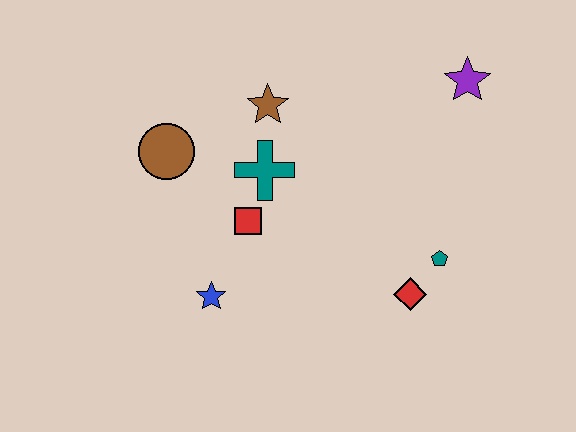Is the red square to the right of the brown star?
No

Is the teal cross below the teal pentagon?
No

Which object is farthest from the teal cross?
The purple star is farthest from the teal cross.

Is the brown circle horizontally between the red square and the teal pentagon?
No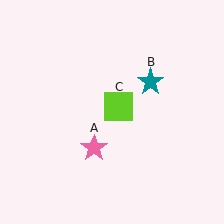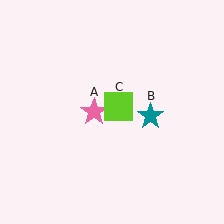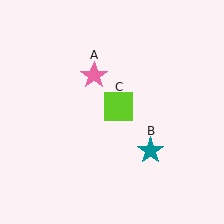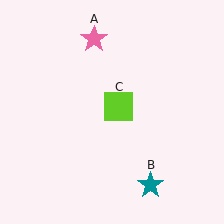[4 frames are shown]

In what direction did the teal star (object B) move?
The teal star (object B) moved down.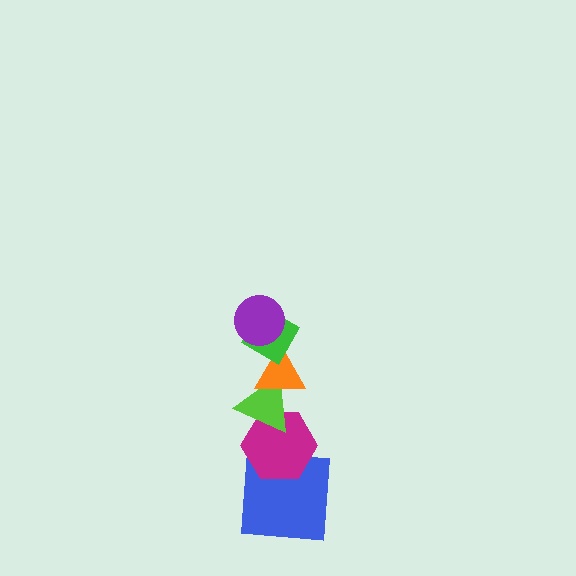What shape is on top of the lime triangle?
The orange triangle is on top of the lime triangle.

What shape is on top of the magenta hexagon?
The lime triangle is on top of the magenta hexagon.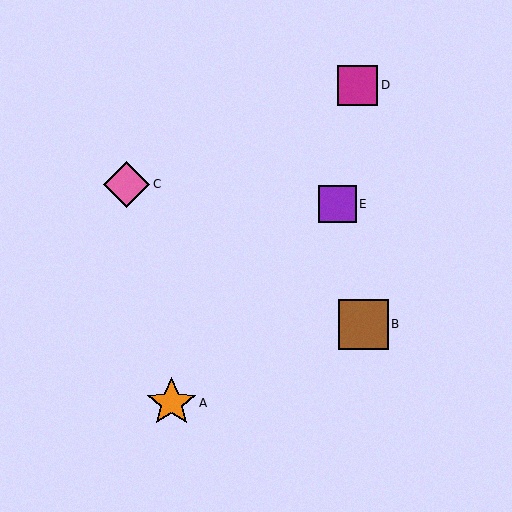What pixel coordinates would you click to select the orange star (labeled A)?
Click at (171, 403) to select the orange star A.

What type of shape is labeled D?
Shape D is a magenta square.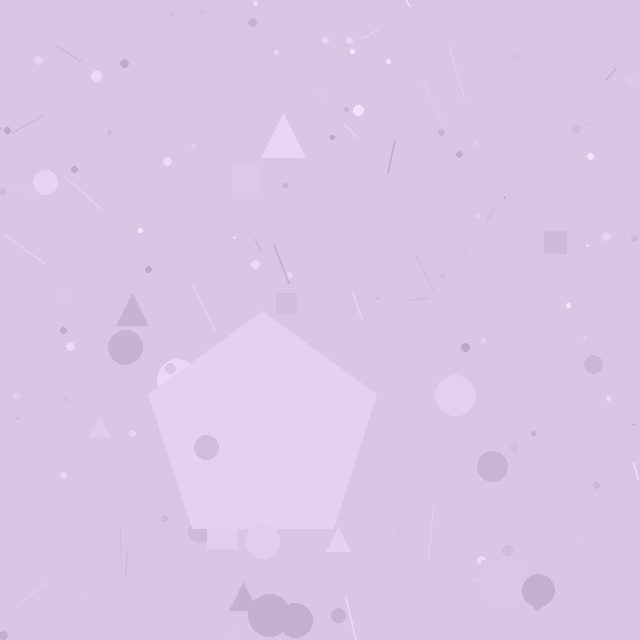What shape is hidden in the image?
A pentagon is hidden in the image.